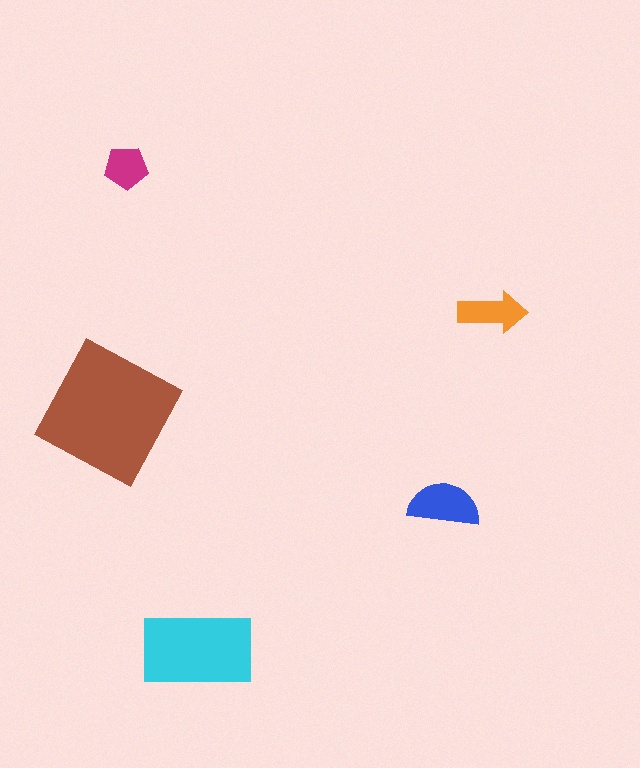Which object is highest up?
The magenta pentagon is topmost.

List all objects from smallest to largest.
The magenta pentagon, the orange arrow, the blue semicircle, the cyan rectangle, the brown square.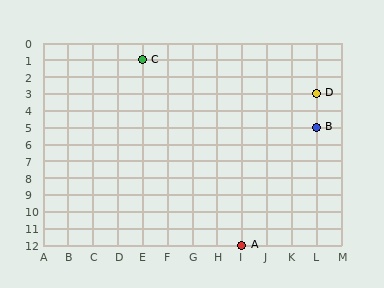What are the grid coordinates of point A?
Point A is at grid coordinates (I, 12).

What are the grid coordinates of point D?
Point D is at grid coordinates (L, 3).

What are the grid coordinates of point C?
Point C is at grid coordinates (E, 1).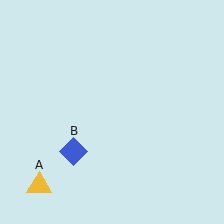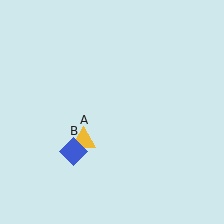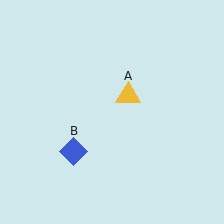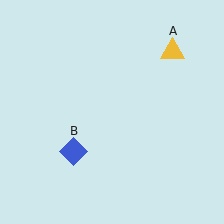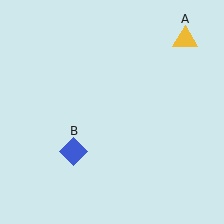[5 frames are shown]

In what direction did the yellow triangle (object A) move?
The yellow triangle (object A) moved up and to the right.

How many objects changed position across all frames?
1 object changed position: yellow triangle (object A).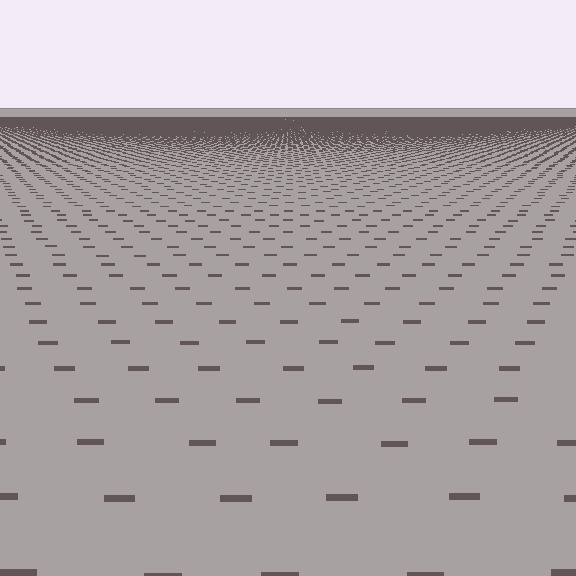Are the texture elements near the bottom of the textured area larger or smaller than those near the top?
Larger. Near the bottom, elements are closer to the viewer and appear at a bigger on-screen size.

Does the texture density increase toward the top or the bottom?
Density increases toward the top.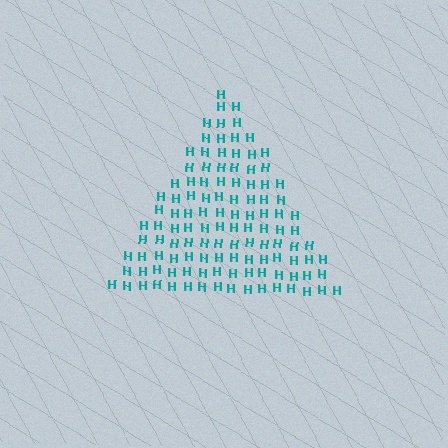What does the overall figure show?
The overall figure shows a triangle.